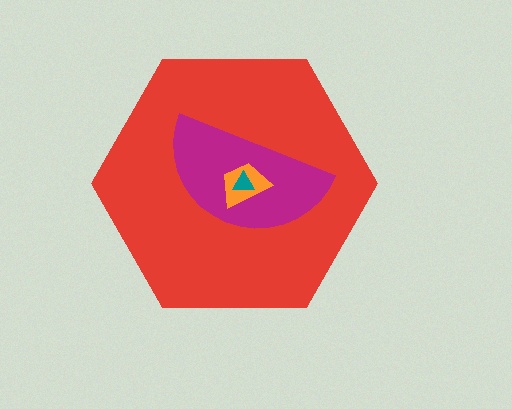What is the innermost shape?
The teal triangle.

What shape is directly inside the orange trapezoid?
The teal triangle.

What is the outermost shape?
The red hexagon.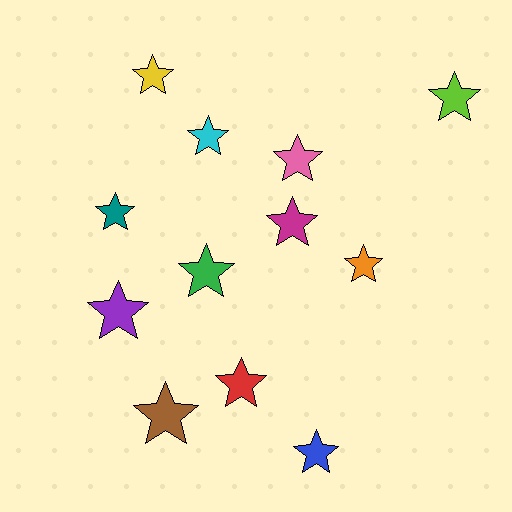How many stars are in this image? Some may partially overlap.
There are 12 stars.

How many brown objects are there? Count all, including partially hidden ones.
There is 1 brown object.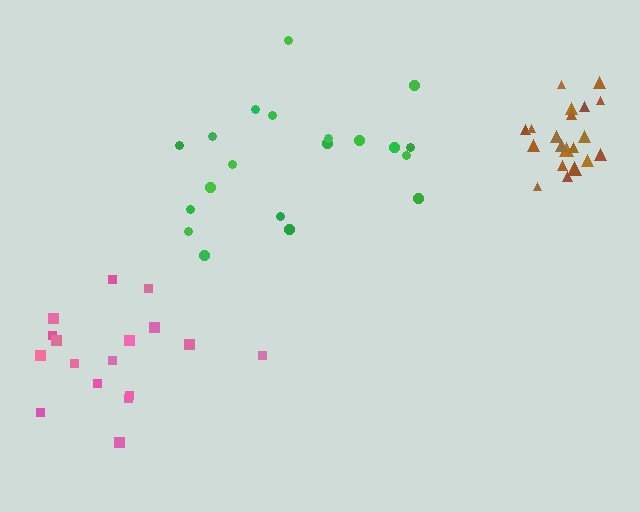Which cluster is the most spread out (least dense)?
Green.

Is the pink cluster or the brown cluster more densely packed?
Brown.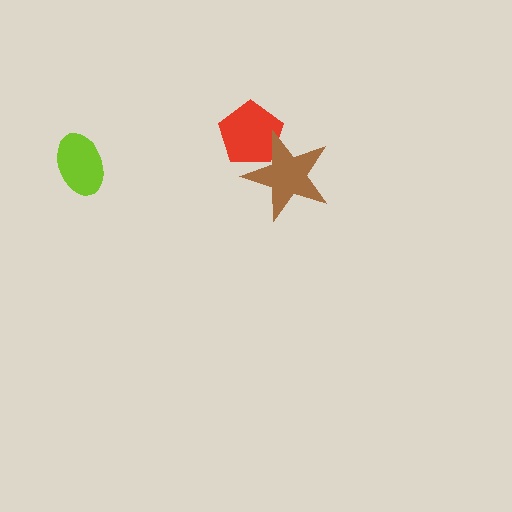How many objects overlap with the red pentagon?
1 object overlaps with the red pentagon.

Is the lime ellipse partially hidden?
No, no other shape covers it.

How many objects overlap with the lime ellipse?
0 objects overlap with the lime ellipse.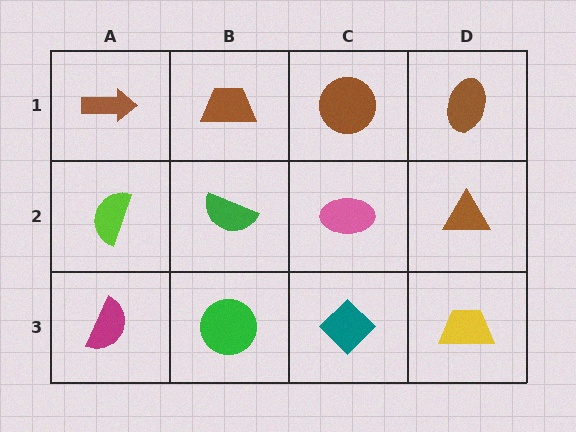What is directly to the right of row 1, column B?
A brown circle.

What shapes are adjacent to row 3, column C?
A pink ellipse (row 2, column C), a green circle (row 3, column B), a yellow trapezoid (row 3, column D).